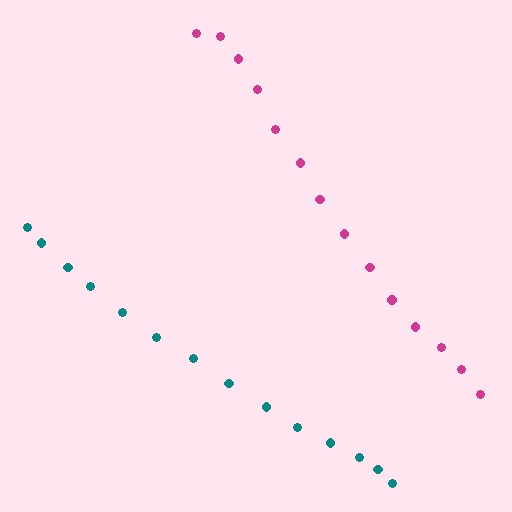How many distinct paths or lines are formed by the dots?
There are 2 distinct paths.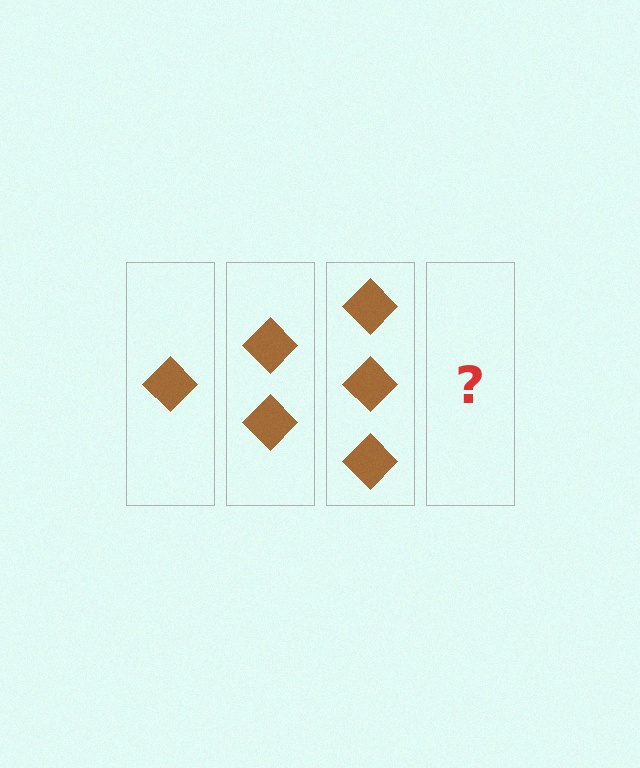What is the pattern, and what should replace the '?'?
The pattern is that each step adds one more diamond. The '?' should be 4 diamonds.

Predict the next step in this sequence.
The next step is 4 diamonds.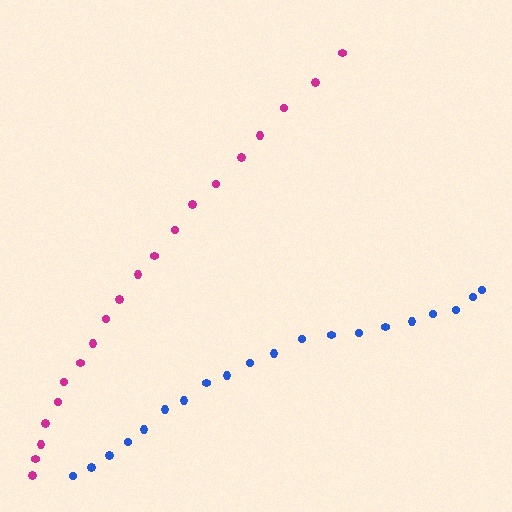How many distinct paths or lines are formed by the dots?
There are 2 distinct paths.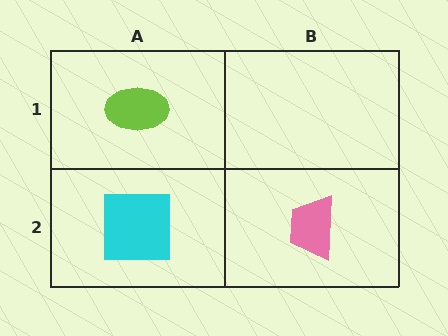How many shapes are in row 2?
2 shapes.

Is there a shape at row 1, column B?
No, that cell is empty.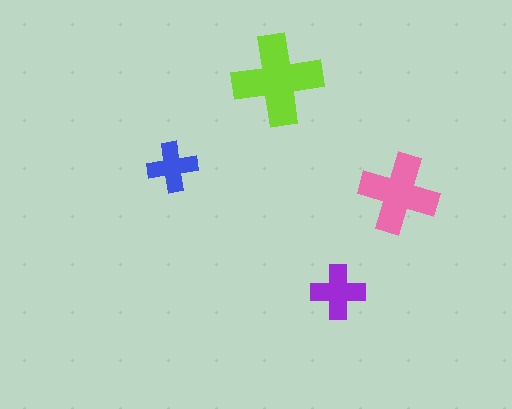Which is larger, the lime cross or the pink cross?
The lime one.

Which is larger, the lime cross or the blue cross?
The lime one.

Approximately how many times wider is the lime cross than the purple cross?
About 1.5 times wider.